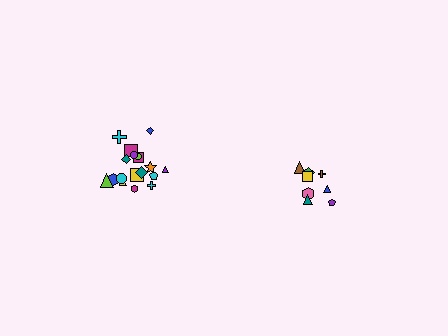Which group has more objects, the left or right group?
The left group.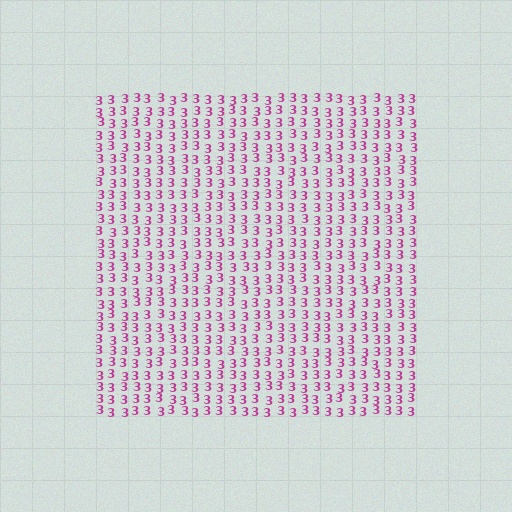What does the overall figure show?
The overall figure shows a square.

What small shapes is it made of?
It is made of small digit 3's.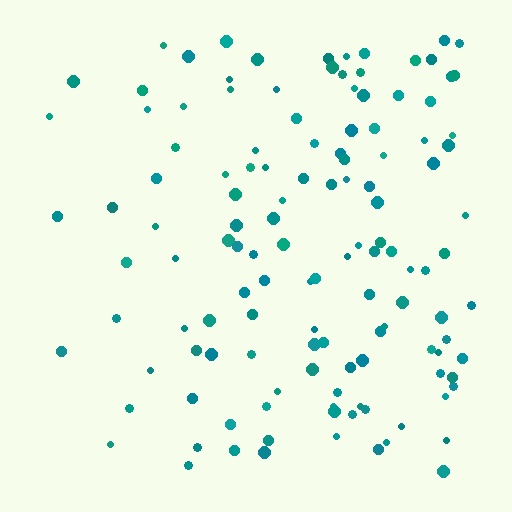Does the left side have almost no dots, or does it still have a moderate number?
Still a moderate number, just noticeably fewer than the right.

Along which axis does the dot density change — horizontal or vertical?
Horizontal.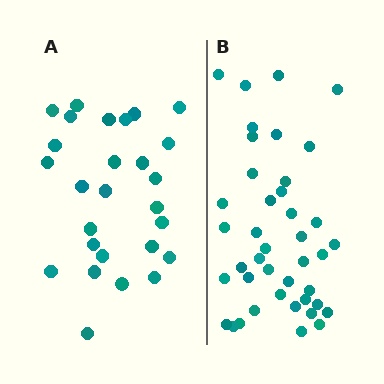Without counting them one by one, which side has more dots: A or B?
Region B (the right region) has more dots.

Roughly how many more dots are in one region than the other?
Region B has approximately 15 more dots than region A.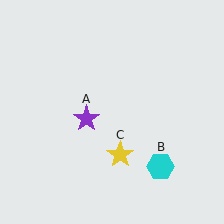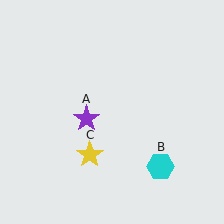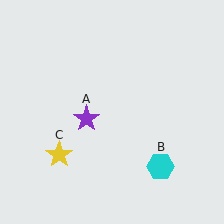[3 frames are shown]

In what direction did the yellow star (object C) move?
The yellow star (object C) moved left.